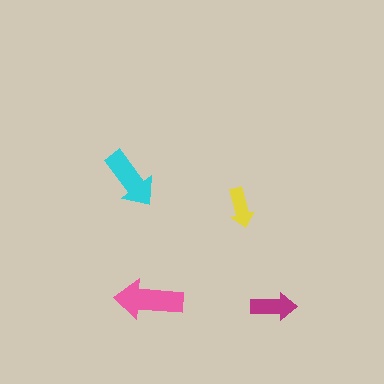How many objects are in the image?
There are 4 objects in the image.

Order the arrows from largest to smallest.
the pink one, the cyan one, the magenta one, the yellow one.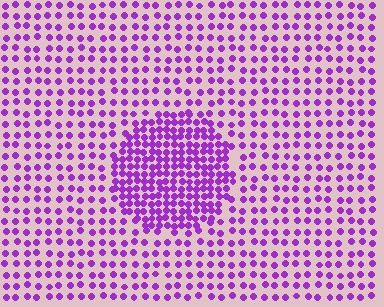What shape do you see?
I see a circle.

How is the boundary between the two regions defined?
The boundary is defined by a change in element density (approximately 2.1x ratio). All elements are the same color, size, and shape.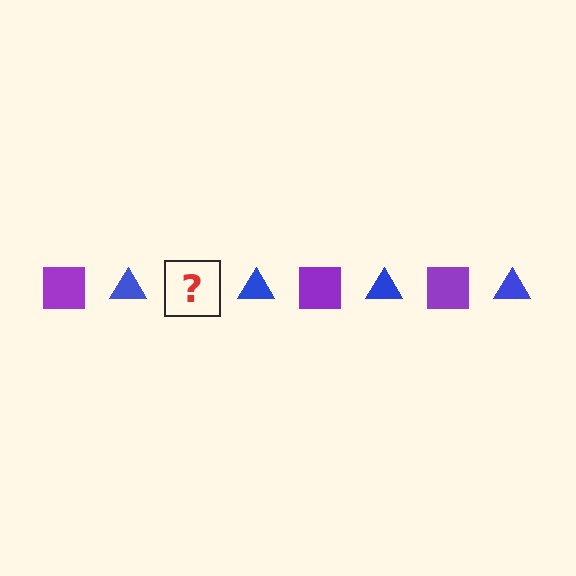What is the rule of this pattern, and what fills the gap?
The rule is that the pattern alternates between purple square and blue triangle. The gap should be filled with a purple square.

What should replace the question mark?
The question mark should be replaced with a purple square.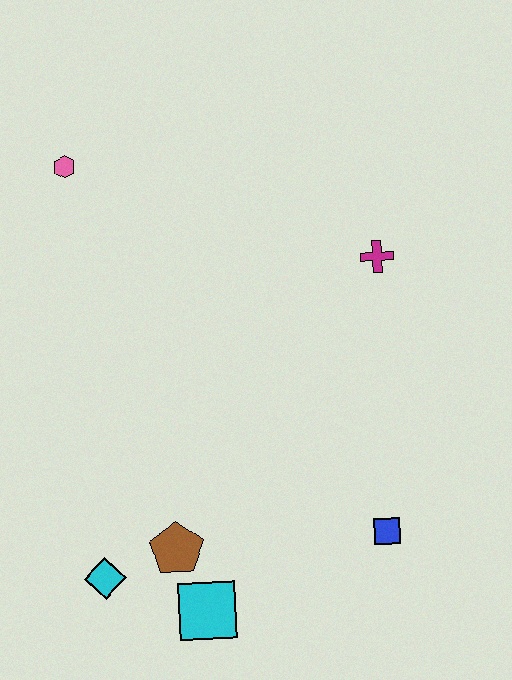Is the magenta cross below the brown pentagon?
No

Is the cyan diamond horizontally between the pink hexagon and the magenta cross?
Yes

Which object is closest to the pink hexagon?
The magenta cross is closest to the pink hexagon.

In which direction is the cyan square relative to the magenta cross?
The cyan square is below the magenta cross.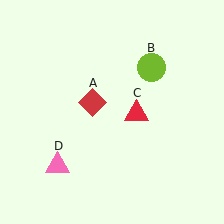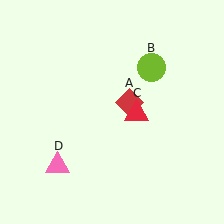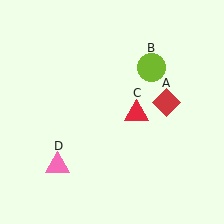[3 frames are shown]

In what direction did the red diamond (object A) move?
The red diamond (object A) moved right.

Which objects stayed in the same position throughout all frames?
Lime circle (object B) and red triangle (object C) and pink triangle (object D) remained stationary.